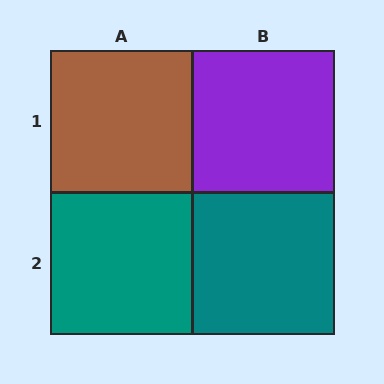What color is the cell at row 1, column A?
Brown.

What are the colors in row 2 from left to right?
Teal, teal.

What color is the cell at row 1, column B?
Purple.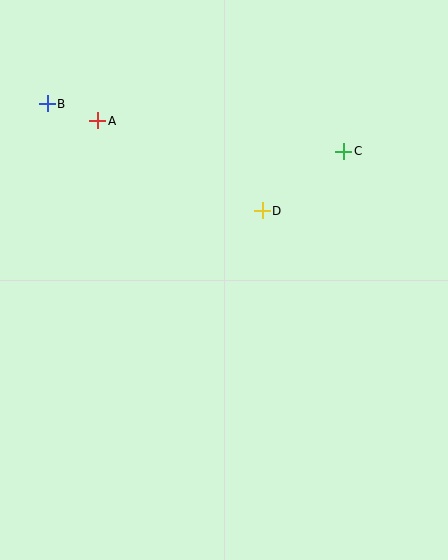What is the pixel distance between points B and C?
The distance between B and C is 300 pixels.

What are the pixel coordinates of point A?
Point A is at (98, 121).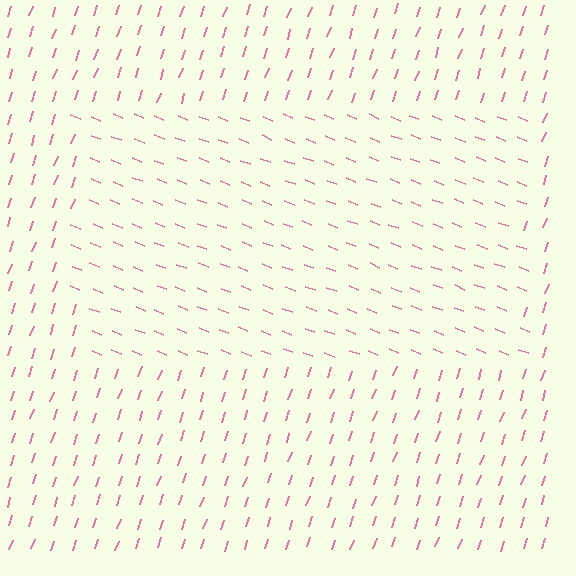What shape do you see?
I see a rectangle.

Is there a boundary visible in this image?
Yes, there is a texture boundary formed by a change in line orientation.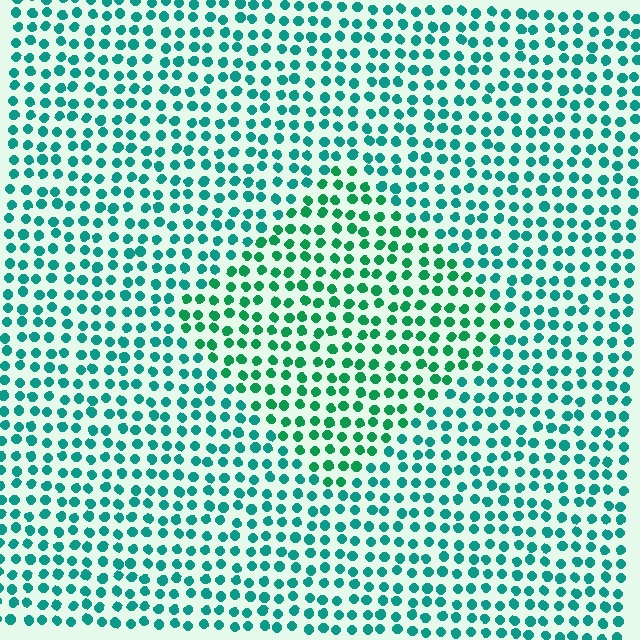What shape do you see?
I see a diamond.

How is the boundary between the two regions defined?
The boundary is defined purely by a slight shift in hue (about 26 degrees). Spacing, size, and orientation are identical on both sides.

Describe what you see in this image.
The image is filled with small teal elements in a uniform arrangement. A diamond-shaped region is visible where the elements are tinted to a slightly different hue, forming a subtle color boundary.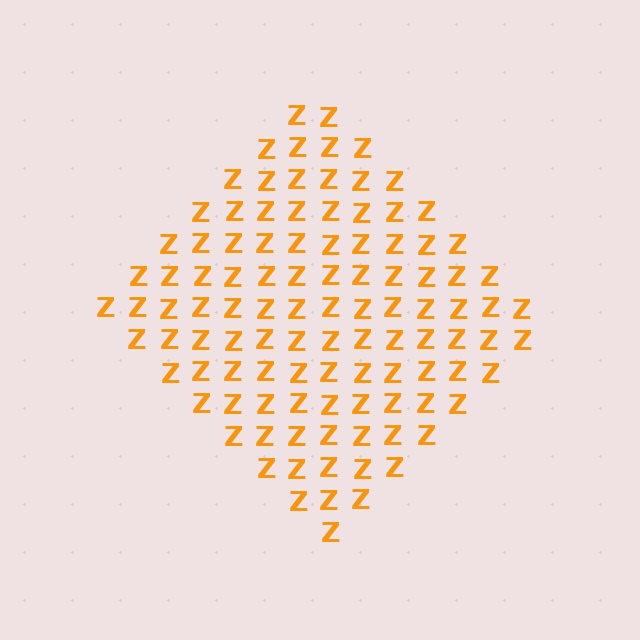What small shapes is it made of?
It is made of small letter Z's.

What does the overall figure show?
The overall figure shows a diamond.